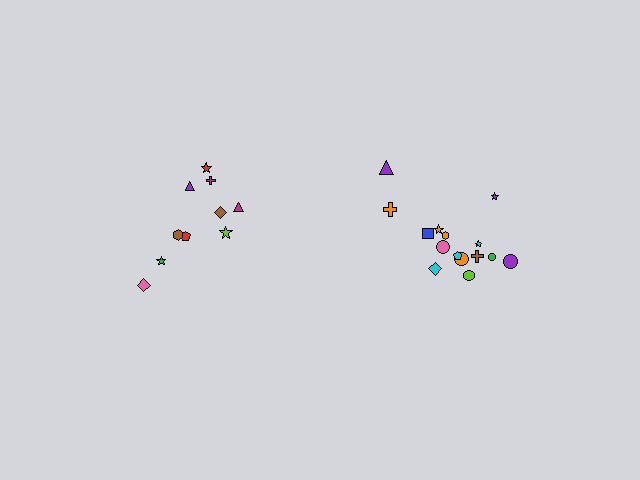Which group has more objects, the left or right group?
The right group.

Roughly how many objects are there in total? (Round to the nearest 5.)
Roughly 25 objects in total.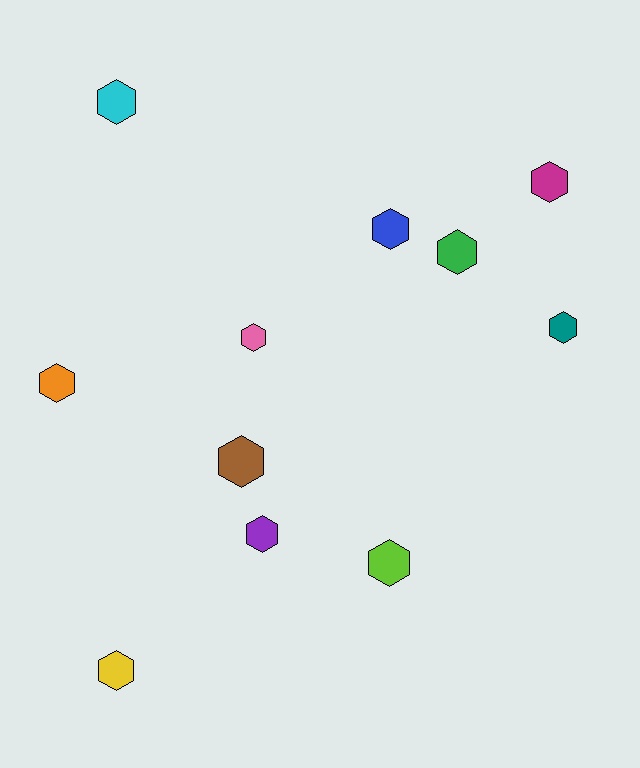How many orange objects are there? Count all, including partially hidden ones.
There is 1 orange object.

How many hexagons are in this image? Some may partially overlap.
There are 11 hexagons.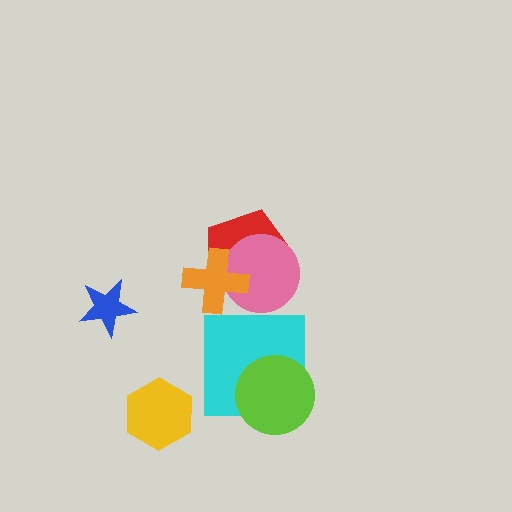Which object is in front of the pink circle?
The orange cross is in front of the pink circle.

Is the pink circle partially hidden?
Yes, it is partially covered by another shape.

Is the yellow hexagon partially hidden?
No, no other shape covers it.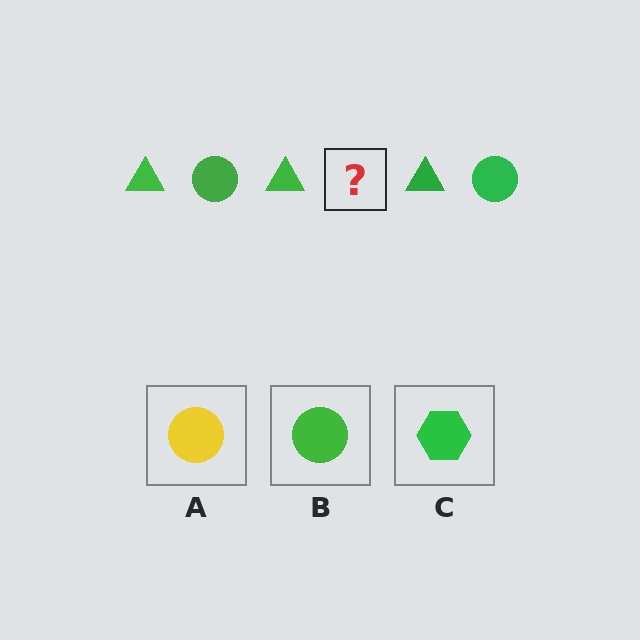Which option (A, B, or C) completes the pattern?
B.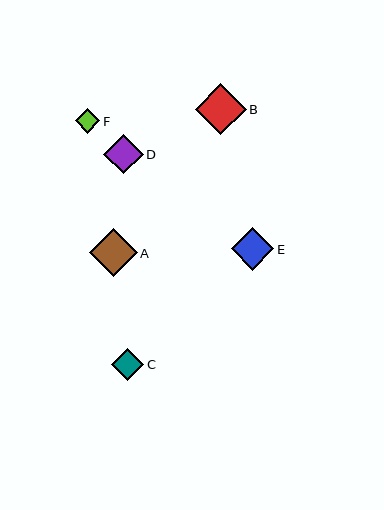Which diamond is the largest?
Diamond B is the largest with a size of approximately 51 pixels.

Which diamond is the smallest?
Diamond F is the smallest with a size of approximately 24 pixels.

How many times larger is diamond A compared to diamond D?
Diamond A is approximately 1.2 times the size of diamond D.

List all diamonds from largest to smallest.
From largest to smallest: B, A, E, D, C, F.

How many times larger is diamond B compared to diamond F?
Diamond B is approximately 2.1 times the size of diamond F.